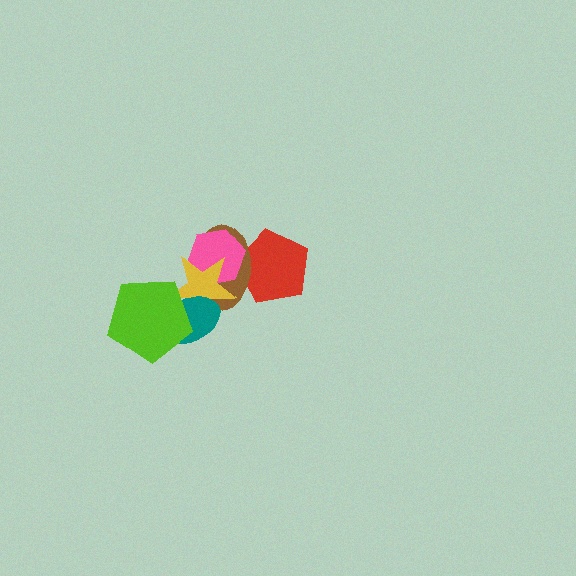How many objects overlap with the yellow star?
4 objects overlap with the yellow star.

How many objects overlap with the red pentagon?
2 objects overlap with the red pentagon.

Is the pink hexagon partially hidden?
Yes, it is partially covered by another shape.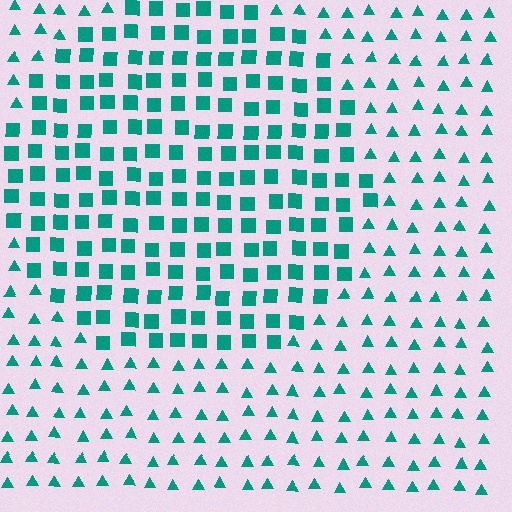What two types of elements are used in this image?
The image uses squares inside the circle region and triangles outside it.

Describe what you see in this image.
The image is filled with small teal elements arranged in a uniform grid. A circle-shaped region contains squares, while the surrounding area contains triangles. The boundary is defined purely by the change in element shape.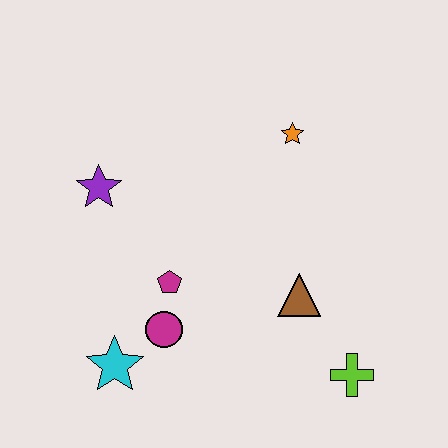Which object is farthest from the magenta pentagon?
The lime cross is farthest from the magenta pentagon.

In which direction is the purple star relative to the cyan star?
The purple star is above the cyan star.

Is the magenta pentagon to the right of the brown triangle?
No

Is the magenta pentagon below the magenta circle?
No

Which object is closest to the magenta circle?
The magenta pentagon is closest to the magenta circle.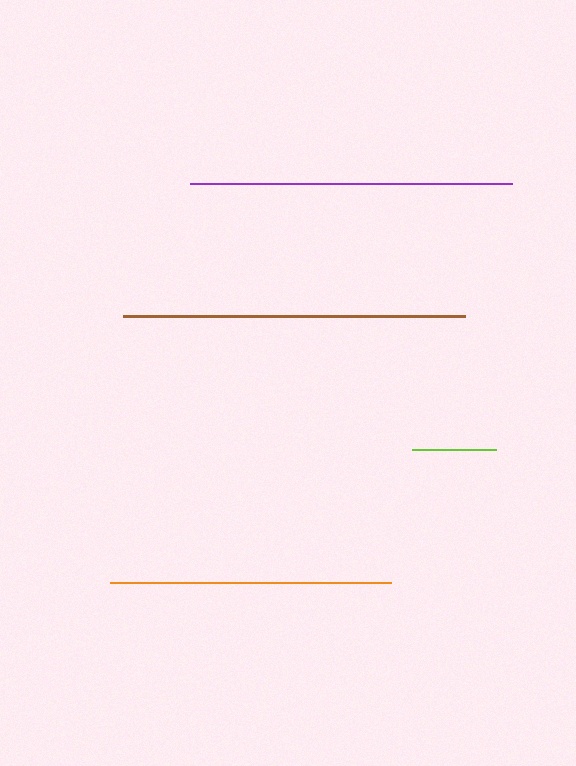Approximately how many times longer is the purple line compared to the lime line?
The purple line is approximately 3.8 times the length of the lime line.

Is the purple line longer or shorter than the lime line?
The purple line is longer than the lime line.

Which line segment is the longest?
The brown line is the longest at approximately 341 pixels.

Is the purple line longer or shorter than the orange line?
The purple line is longer than the orange line.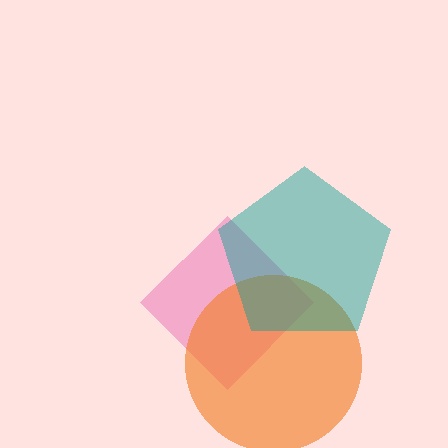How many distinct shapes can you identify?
There are 3 distinct shapes: a pink diamond, an orange circle, a teal pentagon.